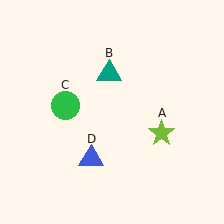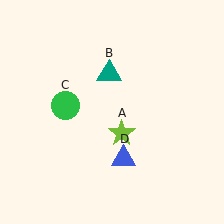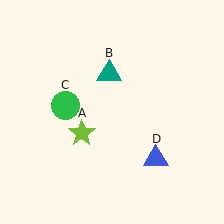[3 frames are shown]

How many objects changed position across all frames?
2 objects changed position: lime star (object A), blue triangle (object D).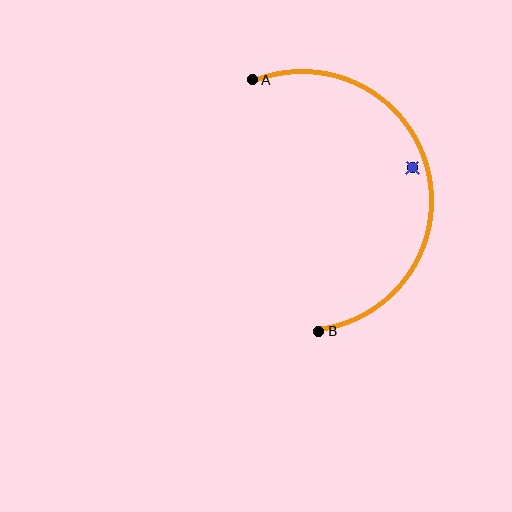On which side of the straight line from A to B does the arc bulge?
The arc bulges to the right of the straight line connecting A and B.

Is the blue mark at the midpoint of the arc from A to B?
No — the blue mark does not lie on the arc at all. It sits slightly inside the curve.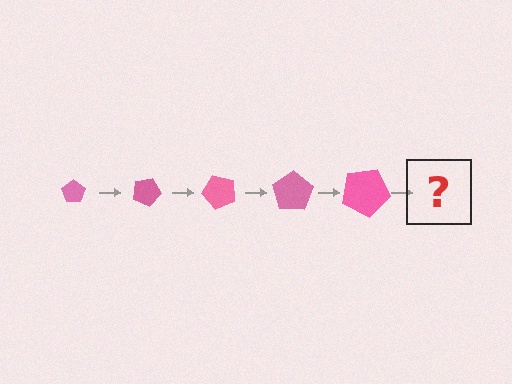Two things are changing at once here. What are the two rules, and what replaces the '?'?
The two rules are that the pentagon grows larger each step and it rotates 25 degrees each step. The '?' should be a pentagon, larger than the previous one and rotated 125 degrees from the start.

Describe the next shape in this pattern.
It should be a pentagon, larger than the previous one and rotated 125 degrees from the start.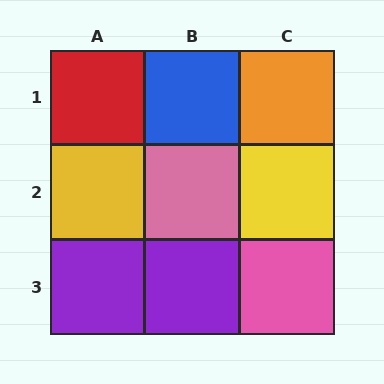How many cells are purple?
2 cells are purple.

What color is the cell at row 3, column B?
Purple.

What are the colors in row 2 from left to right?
Yellow, pink, yellow.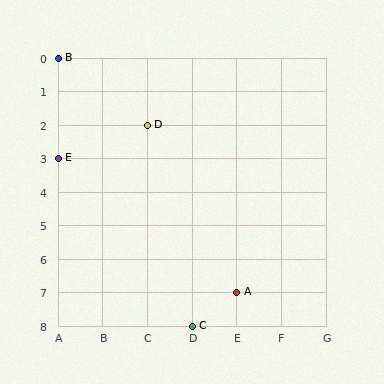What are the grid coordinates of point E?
Point E is at grid coordinates (A, 3).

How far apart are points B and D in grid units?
Points B and D are 2 columns and 2 rows apart (about 2.8 grid units diagonally).